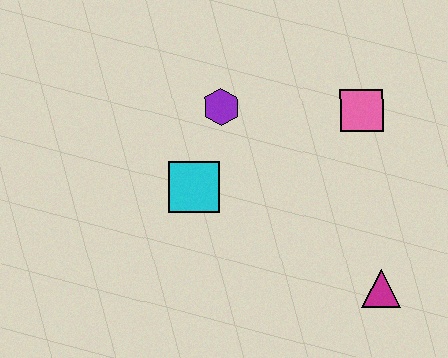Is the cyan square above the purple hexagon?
No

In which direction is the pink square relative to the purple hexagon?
The pink square is to the right of the purple hexagon.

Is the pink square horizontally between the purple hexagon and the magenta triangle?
Yes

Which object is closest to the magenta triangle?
The pink square is closest to the magenta triangle.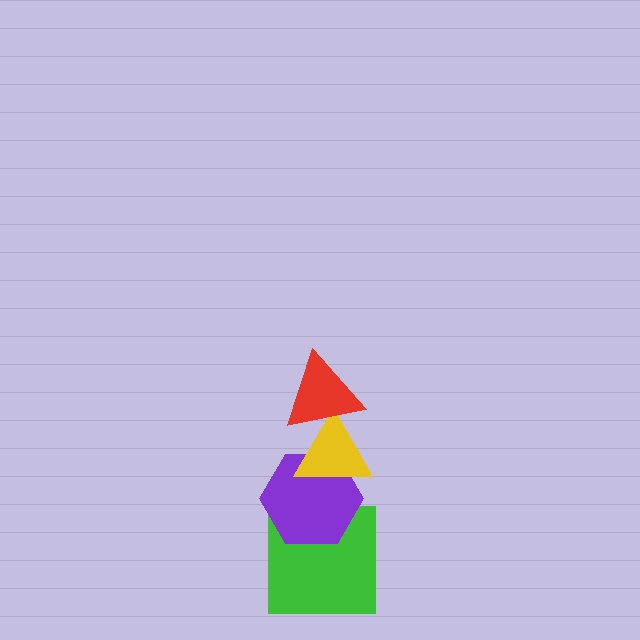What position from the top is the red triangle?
The red triangle is 1st from the top.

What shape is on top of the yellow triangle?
The red triangle is on top of the yellow triangle.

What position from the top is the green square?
The green square is 4th from the top.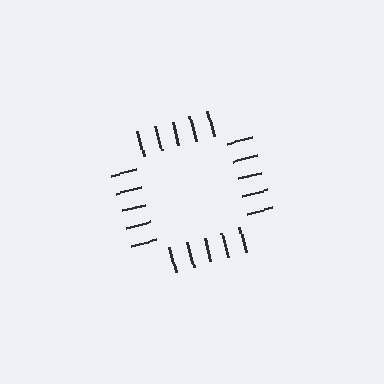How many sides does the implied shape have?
4 sides — the line-ends trace a square.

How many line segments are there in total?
20 — 5 along each of the 4 edges.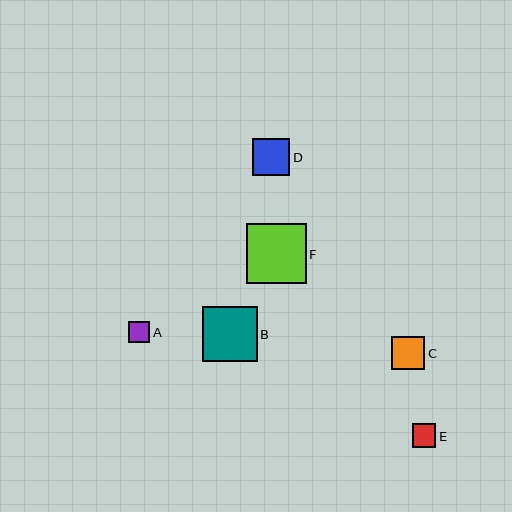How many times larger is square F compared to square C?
Square F is approximately 1.8 times the size of square C.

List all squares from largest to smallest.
From largest to smallest: F, B, D, C, E, A.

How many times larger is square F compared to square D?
Square F is approximately 1.6 times the size of square D.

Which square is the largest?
Square F is the largest with a size of approximately 59 pixels.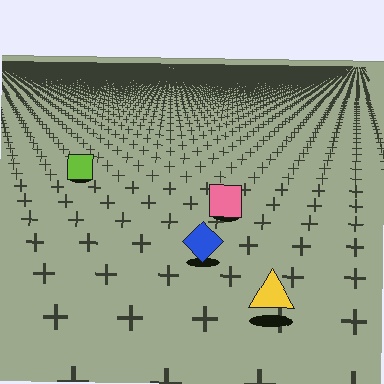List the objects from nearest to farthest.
From nearest to farthest: the yellow triangle, the blue diamond, the pink square, the lime square.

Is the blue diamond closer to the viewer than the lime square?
Yes. The blue diamond is closer — you can tell from the texture gradient: the ground texture is coarser near it.